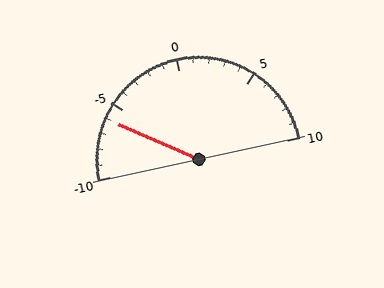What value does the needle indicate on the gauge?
The needle indicates approximately -6.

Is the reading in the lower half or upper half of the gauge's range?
The reading is in the lower half of the range (-10 to 10).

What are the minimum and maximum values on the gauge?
The gauge ranges from -10 to 10.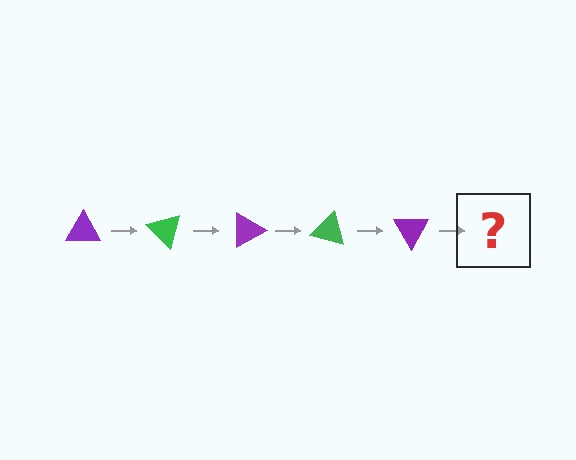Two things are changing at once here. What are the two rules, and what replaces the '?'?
The two rules are that it rotates 45 degrees each step and the color cycles through purple and green. The '?' should be a green triangle, rotated 225 degrees from the start.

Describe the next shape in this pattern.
It should be a green triangle, rotated 225 degrees from the start.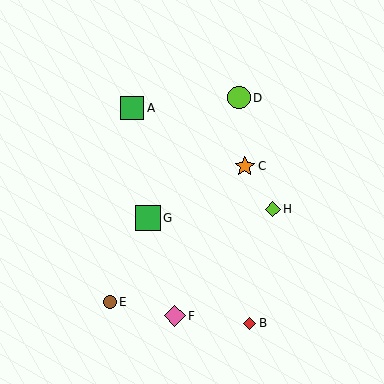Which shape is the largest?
The green square (labeled G) is the largest.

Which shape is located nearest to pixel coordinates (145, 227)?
The green square (labeled G) at (148, 218) is nearest to that location.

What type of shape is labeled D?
Shape D is a lime circle.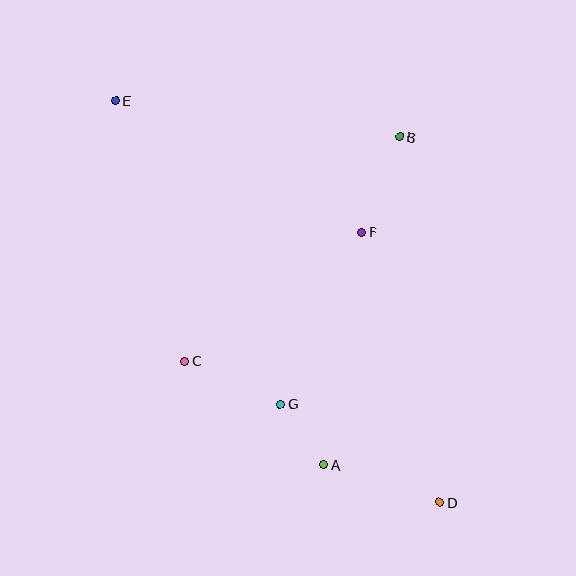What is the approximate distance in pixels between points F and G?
The distance between F and G is approximately 190 pixels.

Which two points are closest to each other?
Points A and G are closest to each other.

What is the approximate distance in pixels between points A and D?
The distance between A and D is approximately 122 pixels.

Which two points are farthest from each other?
Points D and E are farthest from each other.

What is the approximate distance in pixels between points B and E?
The distance between B and E is approximately 286 pixels.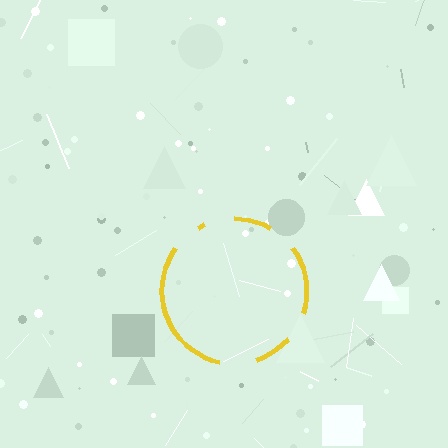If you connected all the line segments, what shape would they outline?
They would outline a circle.